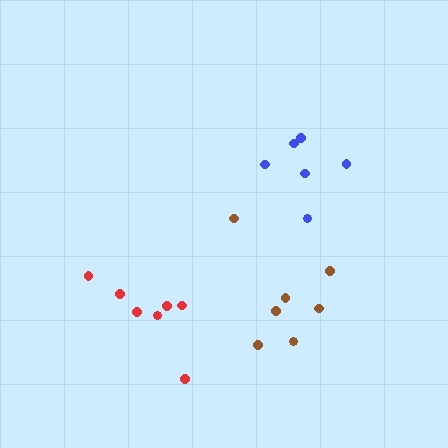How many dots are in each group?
Group 1: 7 dots, Group 2: 6 dots, Group 3: 7 dots (20 total).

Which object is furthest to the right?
The blue cluster is rightmost.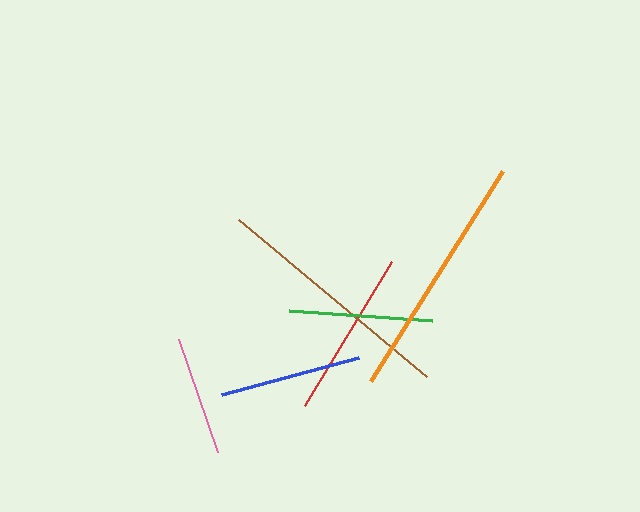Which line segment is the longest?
The orange line is the longest at approximately 248 pixels.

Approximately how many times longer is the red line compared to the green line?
The red line is approximately 1.2 times the length of the green line.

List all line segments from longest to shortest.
From longest to shortest: orange, brown, red, green, blue, pink.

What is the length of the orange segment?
The orange segment is approximately 248 pixels long.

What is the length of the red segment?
The red segment is approximately 167 pixels long.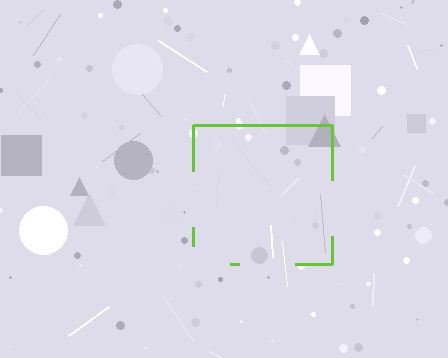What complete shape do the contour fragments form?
The contour fragments form a square.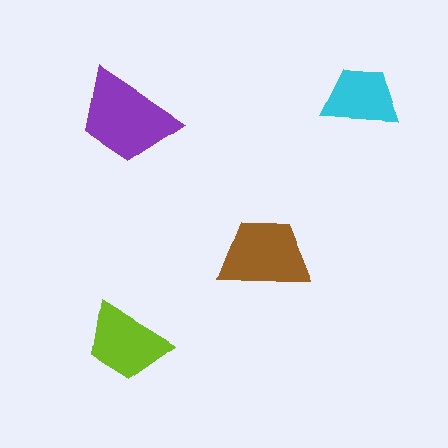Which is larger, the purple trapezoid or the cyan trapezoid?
The purple one.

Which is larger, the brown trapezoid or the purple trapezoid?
The purple one.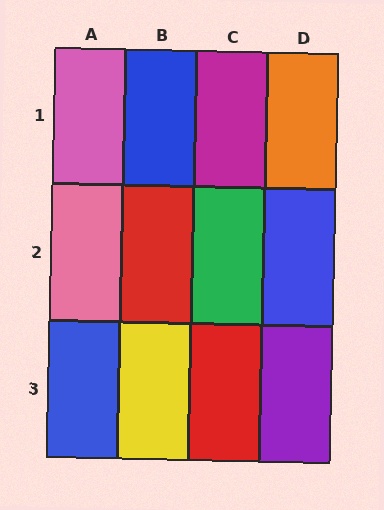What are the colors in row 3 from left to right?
Blue, yellow, red, purple.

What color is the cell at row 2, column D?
Blue.